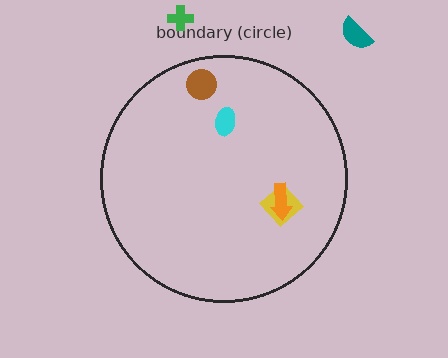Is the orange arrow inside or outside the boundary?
Inside.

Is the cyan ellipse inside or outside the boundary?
Inside.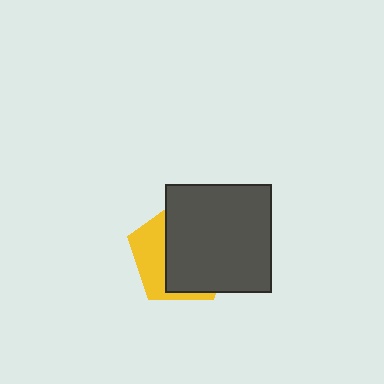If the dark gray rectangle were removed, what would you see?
You would see the complete yellow pentagon.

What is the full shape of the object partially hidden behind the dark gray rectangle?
The partially hidden object is a yellow pentagon.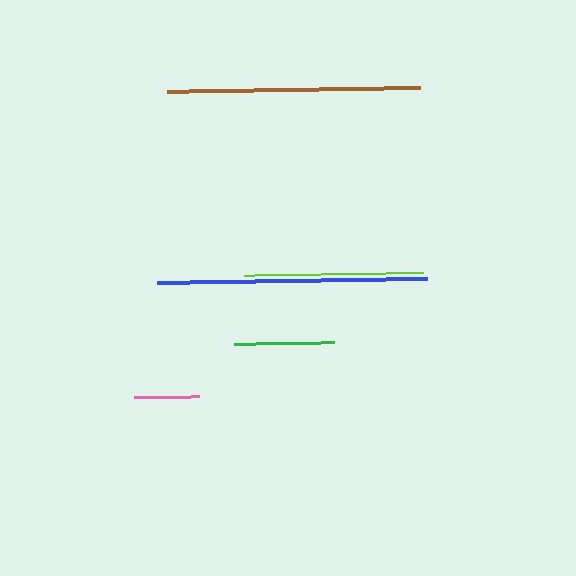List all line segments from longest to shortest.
From longest to shortest: blue, brown, lime, green, pink.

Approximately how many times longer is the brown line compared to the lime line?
The brown line is approximately 1.4 times the length of the lime line.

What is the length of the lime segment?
The lime segment is approximately 179 pixels long.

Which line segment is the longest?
The blue line is the longest at approximately 270 pixels.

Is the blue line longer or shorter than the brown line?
The blue line is longer than the brown line.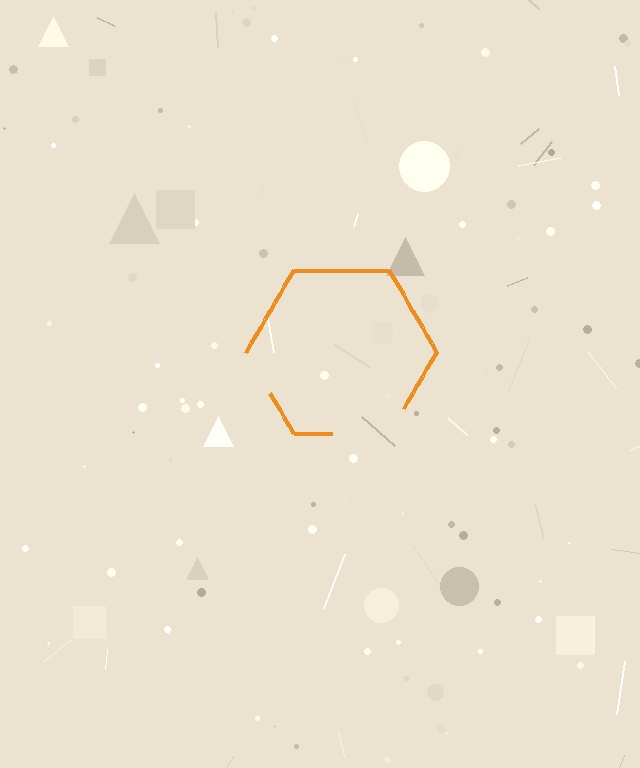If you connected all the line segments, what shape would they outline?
They would outline a hexagon.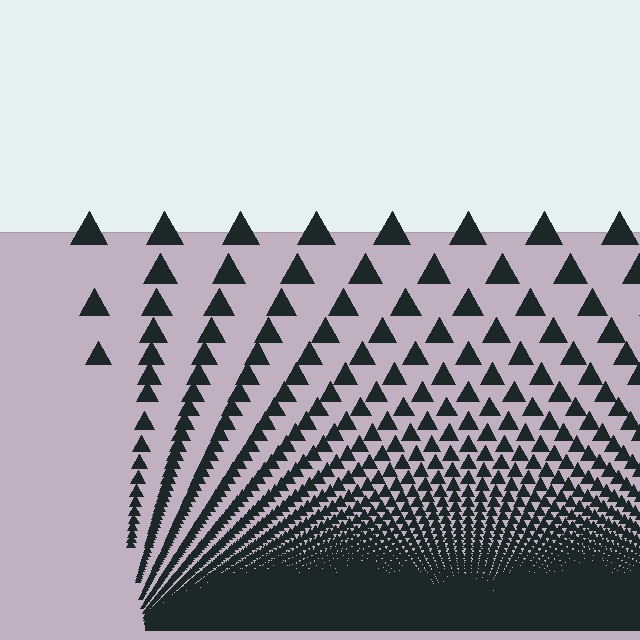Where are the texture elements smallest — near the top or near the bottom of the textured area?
Near the bottom.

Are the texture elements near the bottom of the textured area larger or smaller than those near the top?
Smaller. The gradient is inverted — elements near the bottom are smaller and denser.